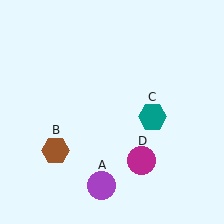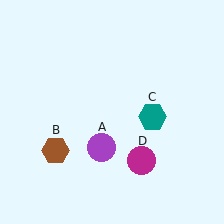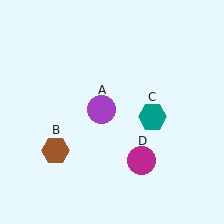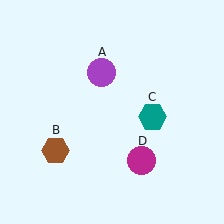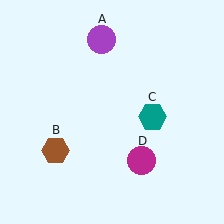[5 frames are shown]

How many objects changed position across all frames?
1 object changed position: purple circle (object A).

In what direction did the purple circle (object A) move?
The purple circle (object A) moved up.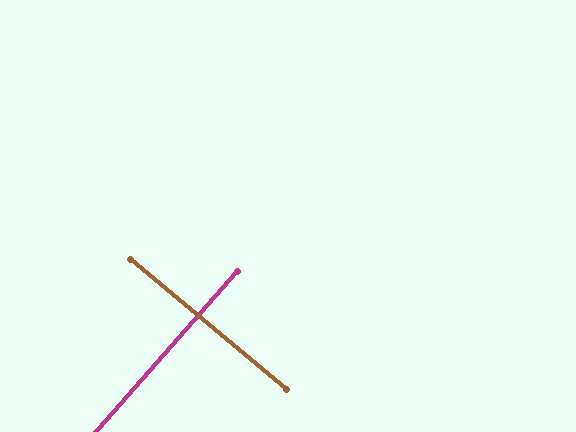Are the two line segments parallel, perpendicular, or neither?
Perpendicular — they meet at approximately 88°.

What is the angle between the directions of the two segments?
Approximately 88 degrees.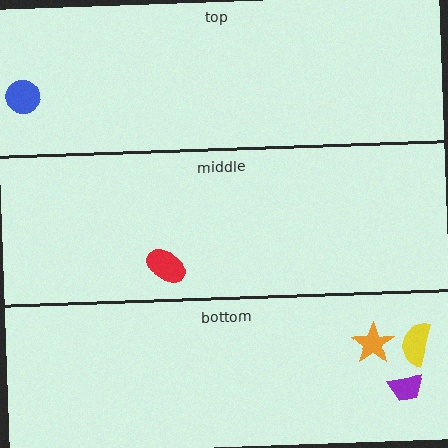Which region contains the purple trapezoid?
The bottom region.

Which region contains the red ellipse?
The middle region.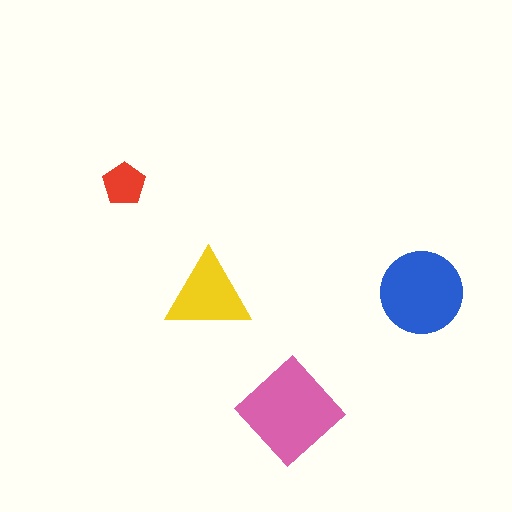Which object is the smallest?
The red pentagon.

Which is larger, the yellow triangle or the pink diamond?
The pink diamond.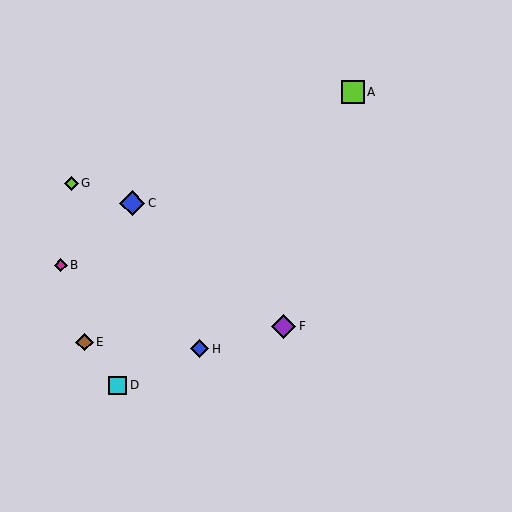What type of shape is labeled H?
Shape H is a blue diamond.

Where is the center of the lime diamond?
The center of the lime diamond is at (71, 183).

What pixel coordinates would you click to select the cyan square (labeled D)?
Click at (118, 385) to select the cyan square D.